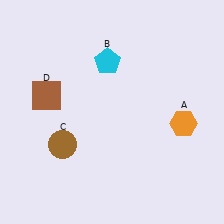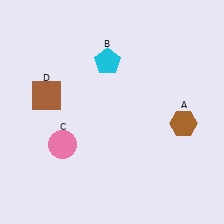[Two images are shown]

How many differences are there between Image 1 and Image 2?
There are 2 differences between the two images.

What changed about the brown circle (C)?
In Image 1, C is brown. In Image 2, it changed to pink.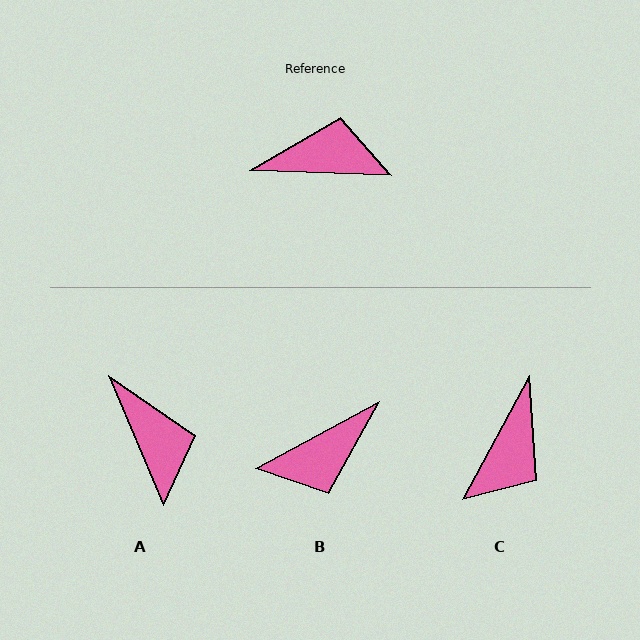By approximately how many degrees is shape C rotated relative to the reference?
Approximately 116 degrees clockwise.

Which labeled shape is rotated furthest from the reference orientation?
B, about 150 degrees away.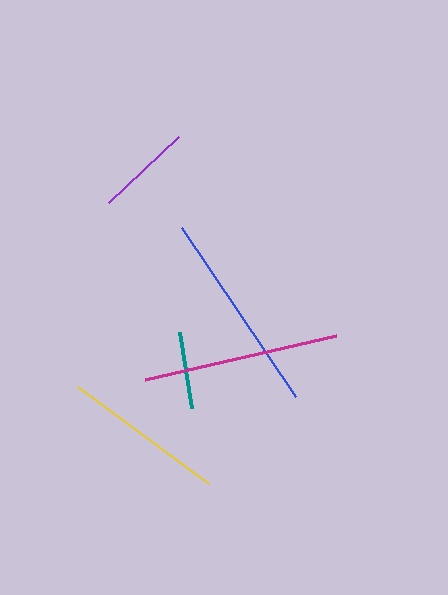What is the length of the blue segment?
The blue segment is approximately 205 pixels long.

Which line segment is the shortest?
The teal line is the shortest at approximately 76 pixels.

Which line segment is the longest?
The blue line is the longest at approximately 205 pixels.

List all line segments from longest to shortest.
From longest to shortest: blue, magenta, yellow, purple, teal.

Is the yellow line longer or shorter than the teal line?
The yellow line is longer than the teal line.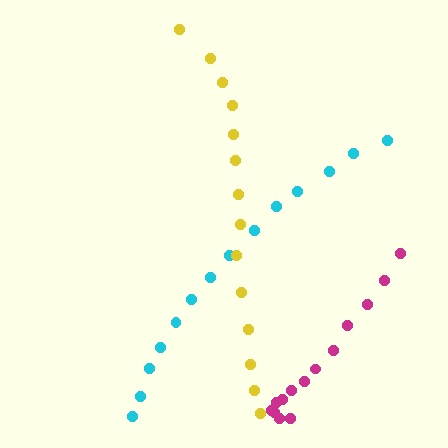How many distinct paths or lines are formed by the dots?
There are 3 distinct paths.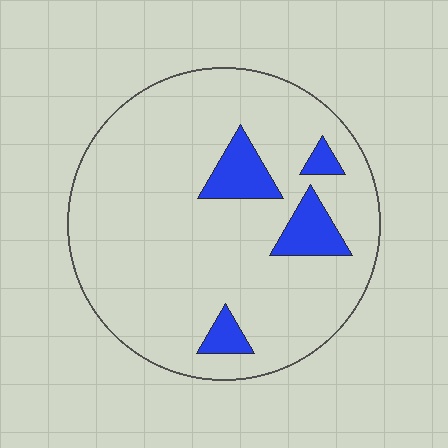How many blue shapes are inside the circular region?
4.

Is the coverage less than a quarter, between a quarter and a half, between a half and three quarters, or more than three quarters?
Less than a quarter.